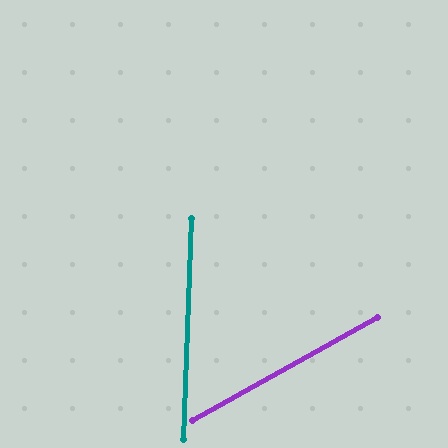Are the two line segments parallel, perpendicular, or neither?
Neither parallel nor perpendicular — they differ by about 59°.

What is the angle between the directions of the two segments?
Approximately 59 degrees.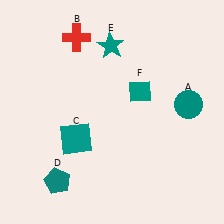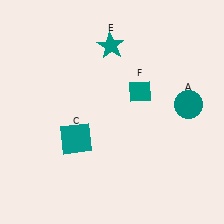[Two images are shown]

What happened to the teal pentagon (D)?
The teal pentagon (D) was removed in Image 2. It was in the bottom-left area of Image 1.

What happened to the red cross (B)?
The red cross (B) was removed in Image 2. It was in the top-left area of Image 1.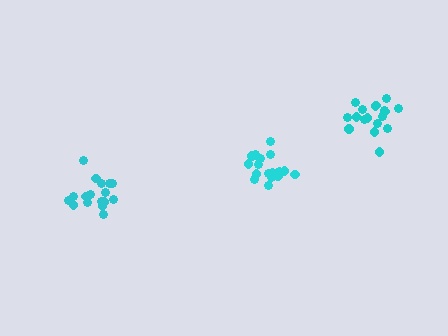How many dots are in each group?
Group 1: 18 dots, Group 2: 18 dots, Group 3: 18 dots (54 total).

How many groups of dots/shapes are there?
There are 3 groups.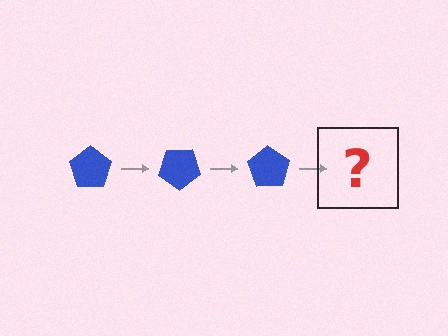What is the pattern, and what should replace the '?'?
The pattern is that the pentagon rotates 35 degrees each step. The '?' should be a blue pentagon rotated 105 degrees.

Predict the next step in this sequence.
The next step is a blue pentagon rotated 105 degrees.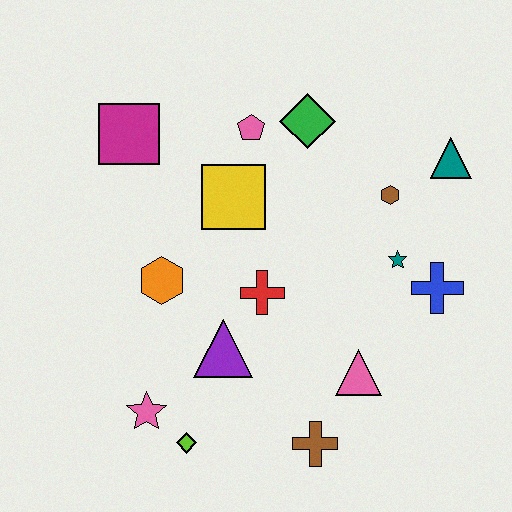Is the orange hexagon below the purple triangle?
No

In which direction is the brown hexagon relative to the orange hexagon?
The brown hexagon is to the right of the orange hexagon.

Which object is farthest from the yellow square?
The brown cross is farthest from the yellow square.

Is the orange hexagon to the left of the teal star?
Yes